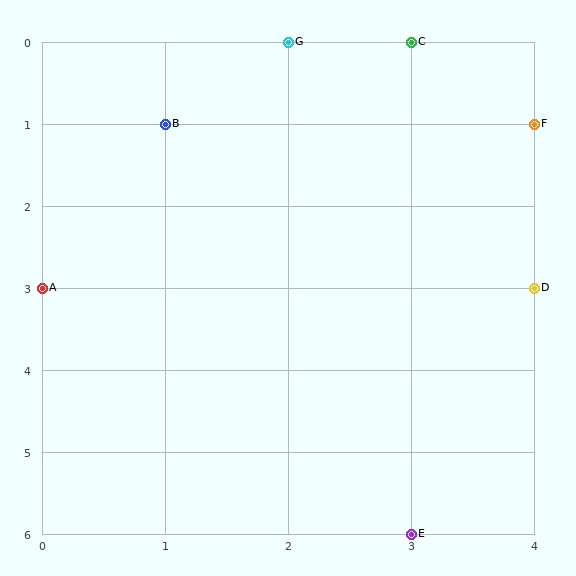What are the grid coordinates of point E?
Point E is at grid coordinates (3, 6).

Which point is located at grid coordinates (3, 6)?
Point E is at (3, 6).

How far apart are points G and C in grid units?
Points G and C are 1 column apart.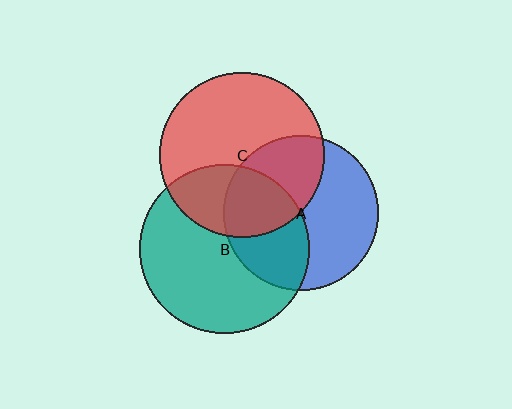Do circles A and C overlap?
Yes.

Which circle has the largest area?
Circle B (teal).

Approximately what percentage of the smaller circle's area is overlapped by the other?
Approximately 40%.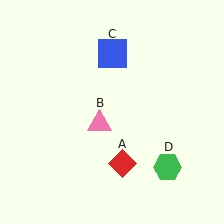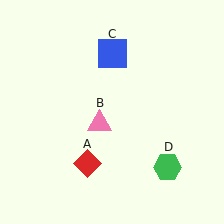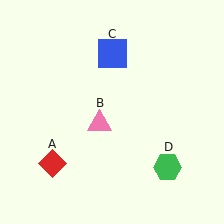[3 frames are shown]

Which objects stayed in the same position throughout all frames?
Pink triangle (object B) and blue square (object C) and green hexagon (object D) remained stationary.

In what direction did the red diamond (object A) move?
The red diamond (object A) moved left.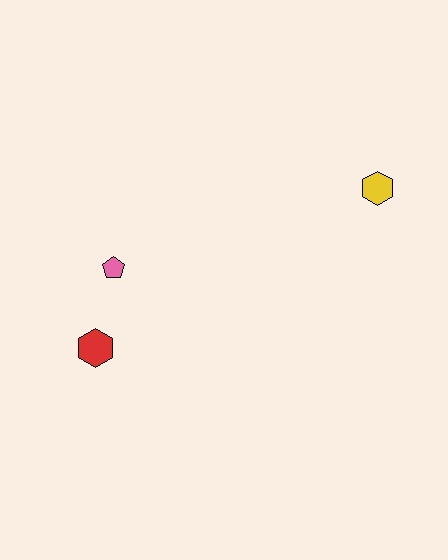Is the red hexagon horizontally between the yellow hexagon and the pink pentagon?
No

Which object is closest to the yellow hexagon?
The pink pentagon is closest to the yellow hexagon.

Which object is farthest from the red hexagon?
The yellow hexagon is farthest from the red hexagon.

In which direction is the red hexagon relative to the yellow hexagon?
The red hexagon is to the left of the yellow hexagon.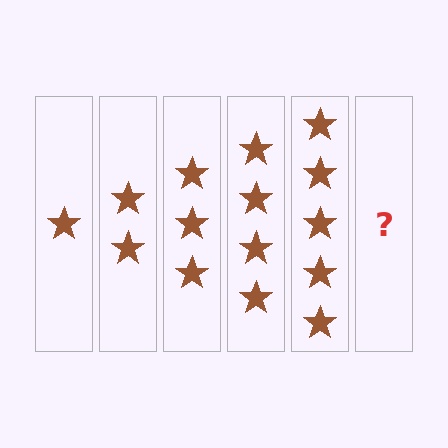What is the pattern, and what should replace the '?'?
The pattern is that each step adds one more star. The '?' should be 6 stars.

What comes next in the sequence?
The next element should be 6 stars.